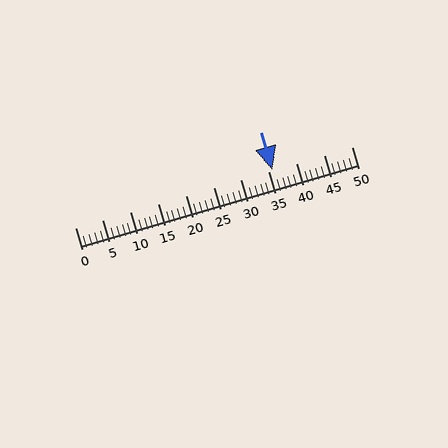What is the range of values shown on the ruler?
The ruler shows values from 0 to 50.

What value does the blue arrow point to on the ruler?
The blue arrow points to approximately 36.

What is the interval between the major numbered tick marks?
The major tick marks are spaced 5 units apart.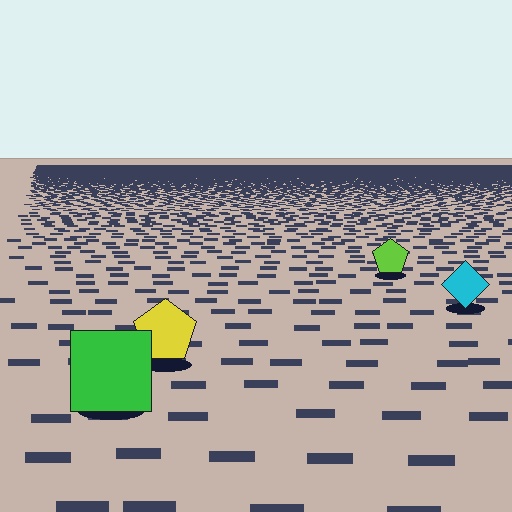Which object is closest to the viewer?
The green square is closest. The texture marks near it are larger and more spread out.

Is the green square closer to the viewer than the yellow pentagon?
Yes. The green square is closer — you can tell from the texture gradient: the ground texture is coarser near it.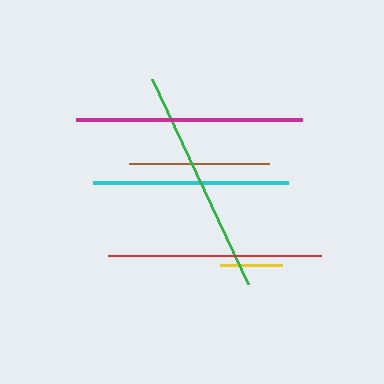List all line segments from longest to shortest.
From longest to shortest: green, magenta, red, cyan, brown, yellow.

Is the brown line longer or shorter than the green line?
The green line is longer than the brown line.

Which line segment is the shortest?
The yellow line is the shortest at approximately 62 pixels.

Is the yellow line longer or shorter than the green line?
The green line is longer than the yellow line.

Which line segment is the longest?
The green line is the longest at approximately 226 pixels.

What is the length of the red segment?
The red segment is approximately 213 pixels long.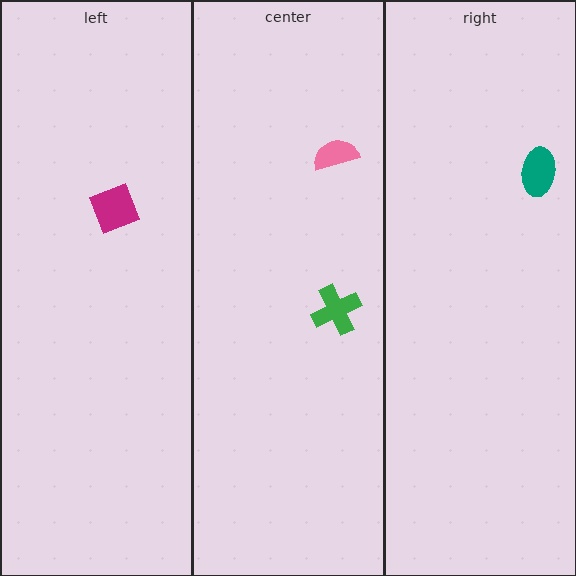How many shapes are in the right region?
1.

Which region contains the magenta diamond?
The left region.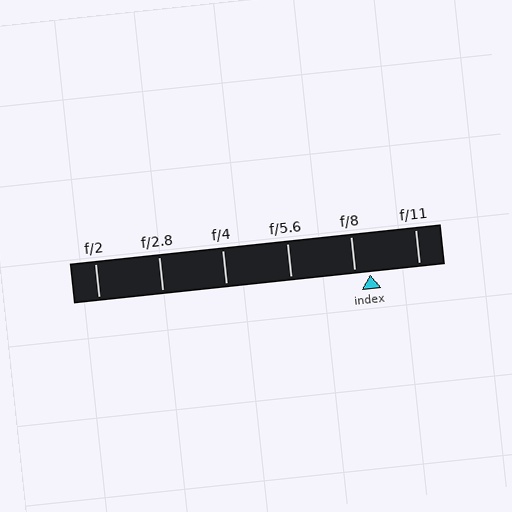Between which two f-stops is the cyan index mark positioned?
The index mark is between f/8 and f/11.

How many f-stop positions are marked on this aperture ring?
There are 6 f-stop positions marked.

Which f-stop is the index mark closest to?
The index mark is closest to f/8.